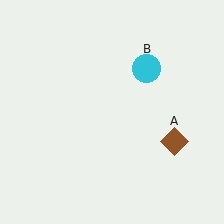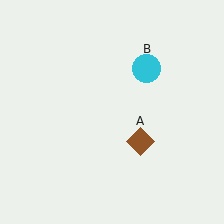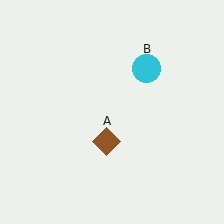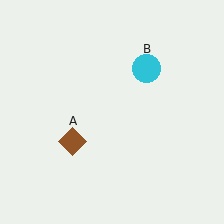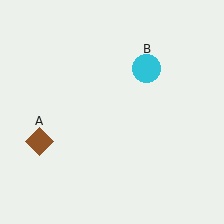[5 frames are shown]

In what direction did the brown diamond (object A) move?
The brown diamond (object A) moved left.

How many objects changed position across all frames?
1 object changed position: brown diamond (object A).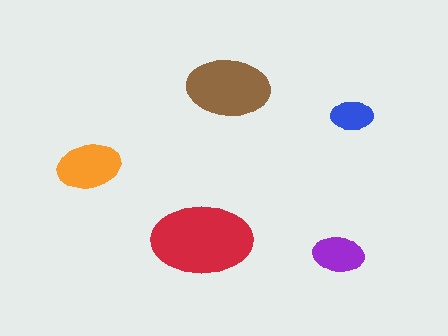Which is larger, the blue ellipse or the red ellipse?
The red one.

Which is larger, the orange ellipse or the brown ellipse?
The brown one.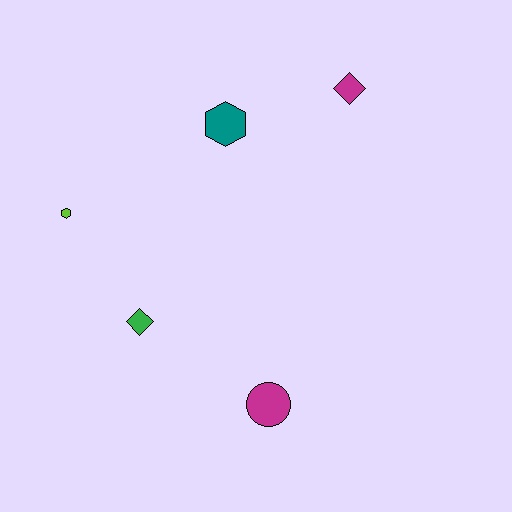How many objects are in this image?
There are 5 objects.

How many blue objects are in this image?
There are no blue objects.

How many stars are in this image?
There are no stars.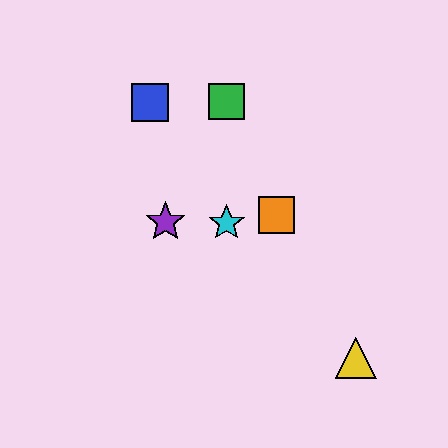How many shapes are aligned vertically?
3 shapes (the red diamond, the green square, the cyan star) are aligned vertically.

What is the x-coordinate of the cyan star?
The cyan star is at x≈227.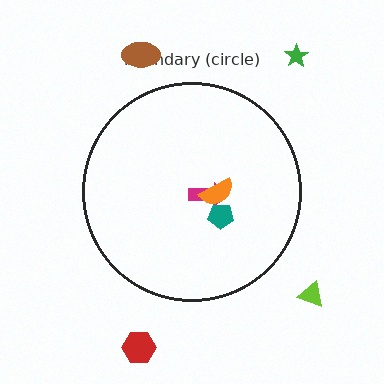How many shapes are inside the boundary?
3 inside, 4 outside.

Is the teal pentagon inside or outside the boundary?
Inside.